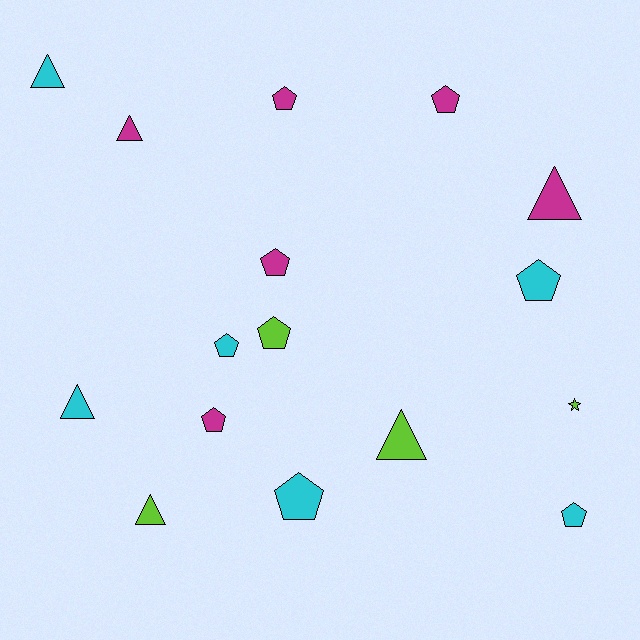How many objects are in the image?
There are 16 objects.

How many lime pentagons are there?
There is 1 lime pentagon.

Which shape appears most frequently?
Pentagon, with 9 objects.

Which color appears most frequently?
Cyan, with 6 objects.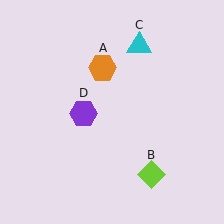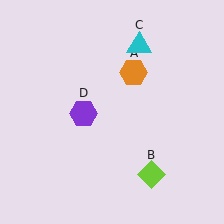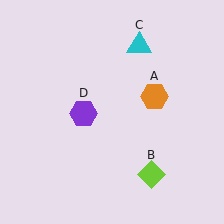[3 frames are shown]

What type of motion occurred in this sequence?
The orange hexagon (object A) rotated clockwise around the center of the scene.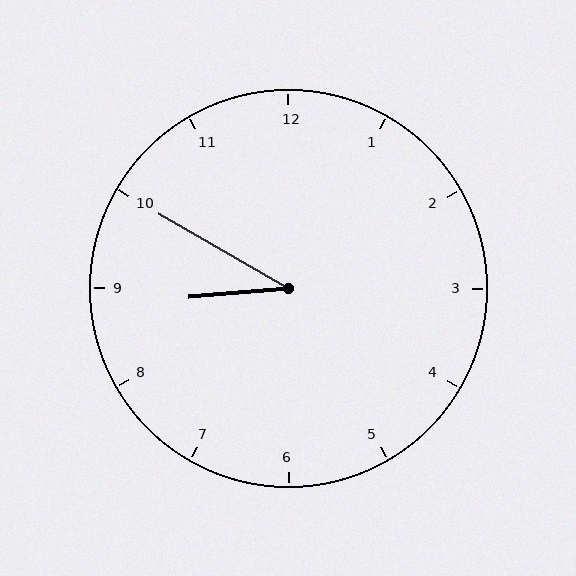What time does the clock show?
8:50.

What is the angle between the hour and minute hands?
Approximately 35 degrees.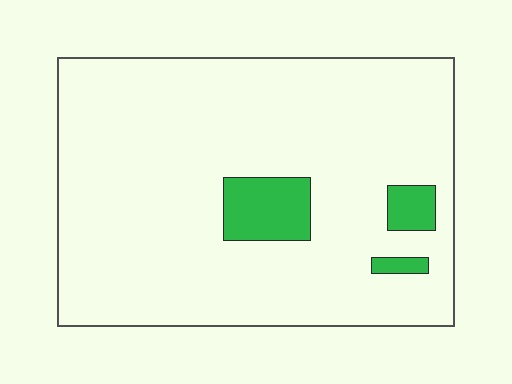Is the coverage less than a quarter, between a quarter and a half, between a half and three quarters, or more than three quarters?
Less than a quarter.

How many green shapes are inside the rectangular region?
3.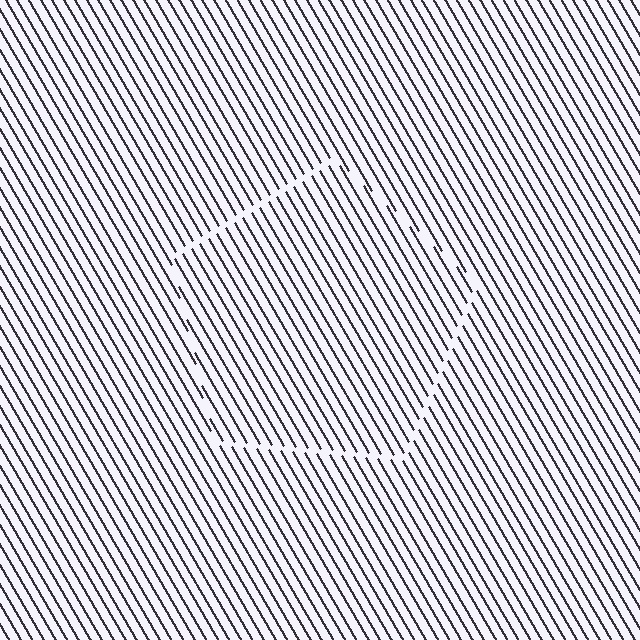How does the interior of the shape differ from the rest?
The interior of the shape contains the same grating, shifted by half a period — the contour is defined by the phase discontinuity where line-ends from the inner and outer gratings abut.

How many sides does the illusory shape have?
5 sides — the line-ends trace a pentagon.